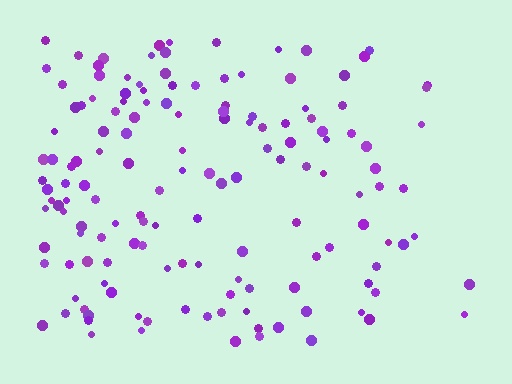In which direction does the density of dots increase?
From right to left, with the left side densest.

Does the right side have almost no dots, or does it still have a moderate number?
Still a moderate number, just noticeably fewer than the left.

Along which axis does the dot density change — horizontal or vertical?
Horizontal.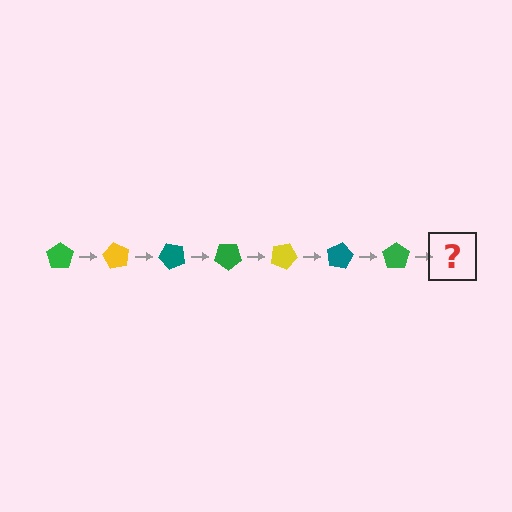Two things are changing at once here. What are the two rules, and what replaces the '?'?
The two rules are that it rotates 60 degrees each step and the color cycles through green, yellow, and teal. The '?' should be a yellow pentagon, rotated 420 degrees from the start.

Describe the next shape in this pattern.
It should be a yellow pentagon, rotated 420 degrees from the start.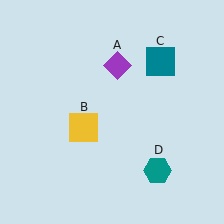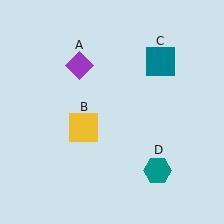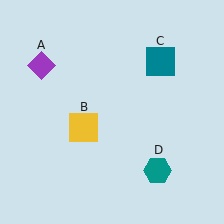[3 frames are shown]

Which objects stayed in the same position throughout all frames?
Yellow square (object B) and teal square (object C) and teal hexagon (object D) remained stationary.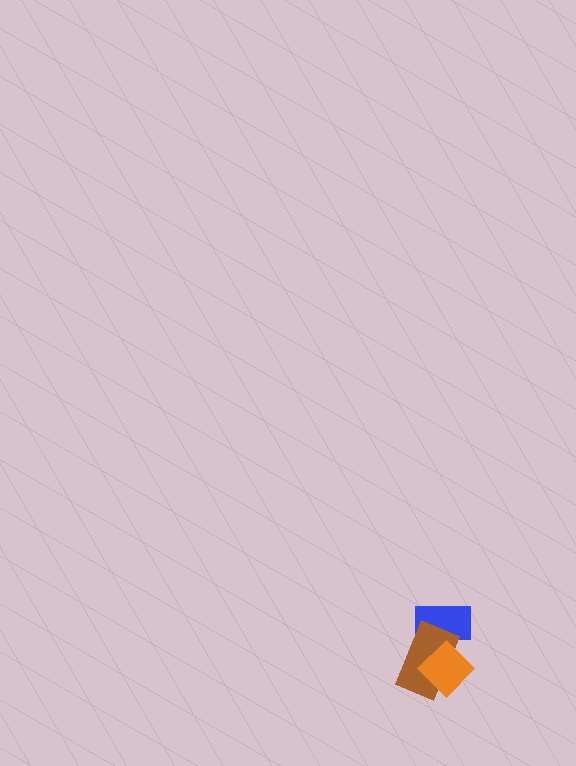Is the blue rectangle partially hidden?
Yes, it is partially covered by another shape.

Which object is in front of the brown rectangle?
The orange diamond is in front of the brown rectangle.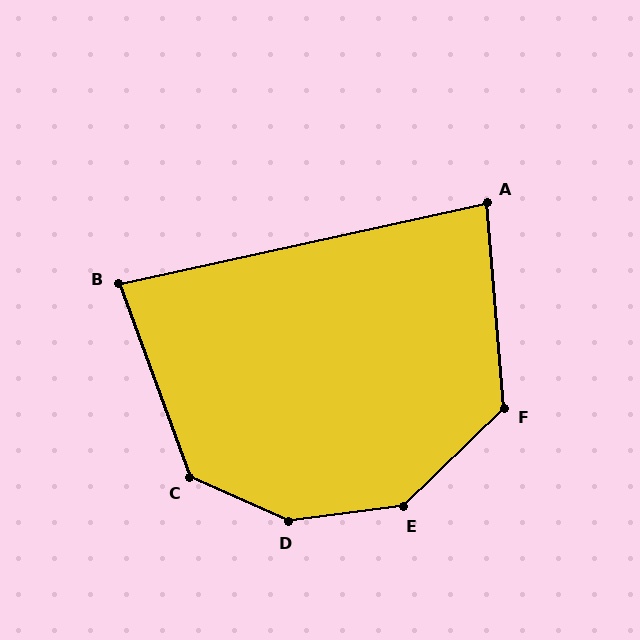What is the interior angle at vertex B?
Approximately 82 degrees (acute).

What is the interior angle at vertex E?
Approximately 143 degrees (obtuse).